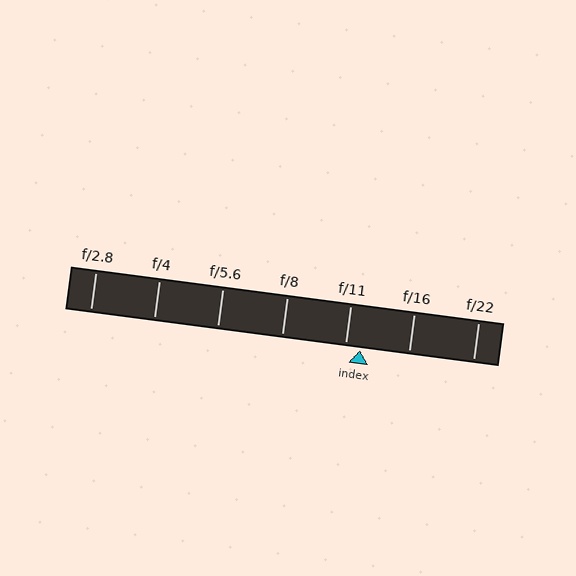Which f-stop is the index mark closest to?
The index mark is closest to f/11.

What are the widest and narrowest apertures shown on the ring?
The widest aperture shown is f/2.8 and the narrowest is f/22.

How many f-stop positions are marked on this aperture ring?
There are 7 f-stop positions marked.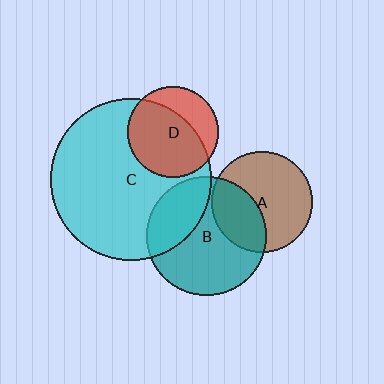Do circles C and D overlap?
Yes.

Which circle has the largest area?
Circle C (cyan).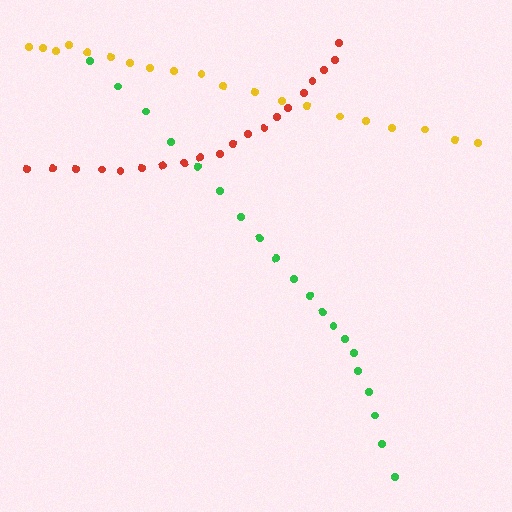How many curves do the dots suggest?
There are 3 distinct paths.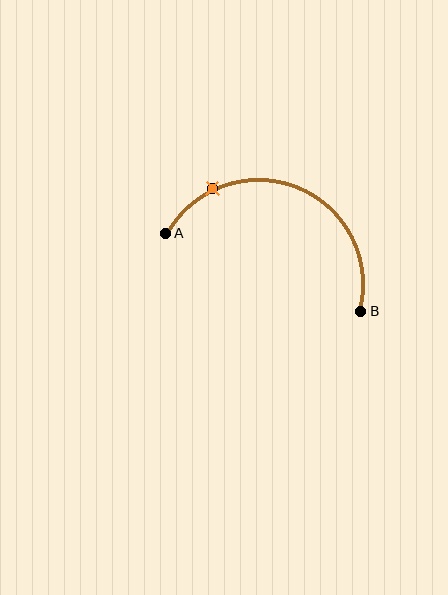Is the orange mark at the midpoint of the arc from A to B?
No. The orange mark lies on the arc but is closer to endpoint A. The arc midpoint would be at the point on the curve equidistant along the arc from both A and B.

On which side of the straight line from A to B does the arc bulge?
The arc bulges above the straight line connecting A and B.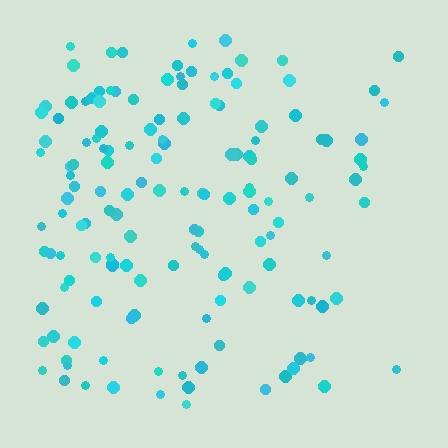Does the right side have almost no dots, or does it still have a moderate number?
Still a moderate number, just noticeably fewer than the left.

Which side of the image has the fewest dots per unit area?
The right.